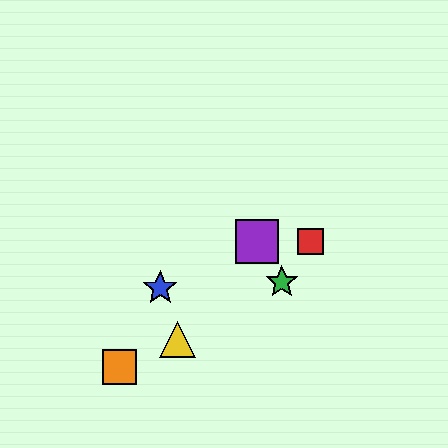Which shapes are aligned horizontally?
The red square, the purple square are aligned horizontally.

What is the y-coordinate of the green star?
The green star is at y≈282.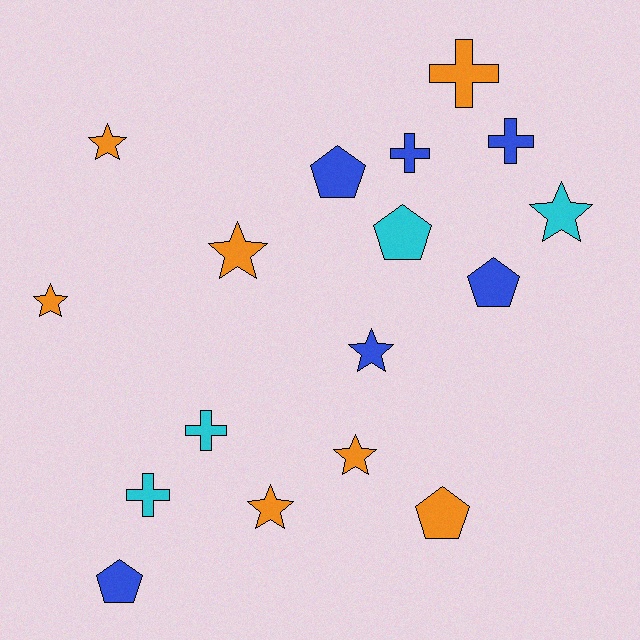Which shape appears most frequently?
Star, with 7 objects.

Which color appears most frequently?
Orange, with 7 objects.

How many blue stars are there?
There is 1 blue star.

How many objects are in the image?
There are 17 objects.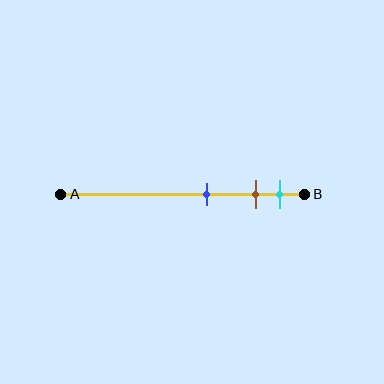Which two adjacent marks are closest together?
The brown and cyan marks are the closest adjacent pair.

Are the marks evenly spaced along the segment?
No, the marks are not evenly spaced.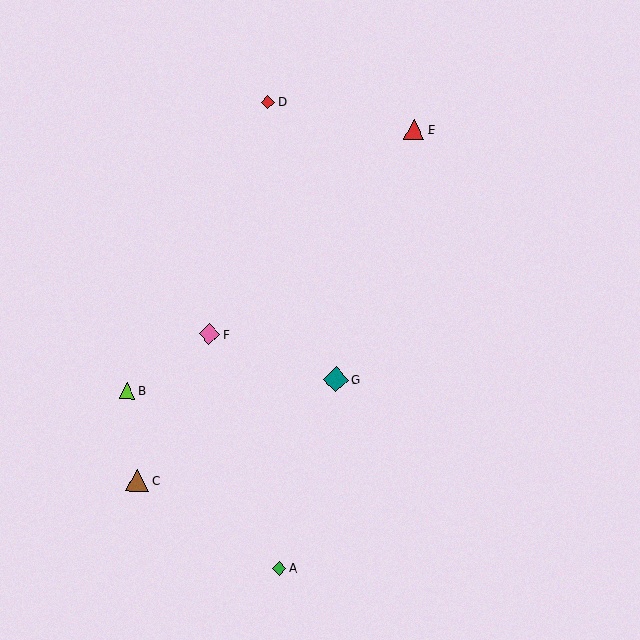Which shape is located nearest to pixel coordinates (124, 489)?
The brown triangle (labeled C) at (137, 480) is nearest to that location.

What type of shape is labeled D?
Shape D is a red diamond.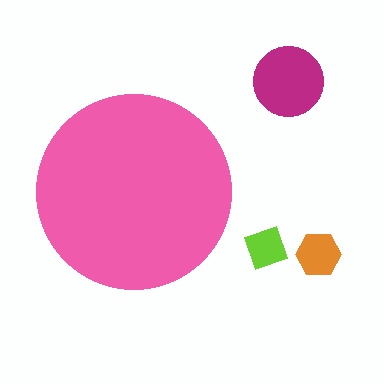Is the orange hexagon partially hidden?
No, the orange hexagon is fully visible.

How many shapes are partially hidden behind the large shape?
0 shapes are partially hidden.